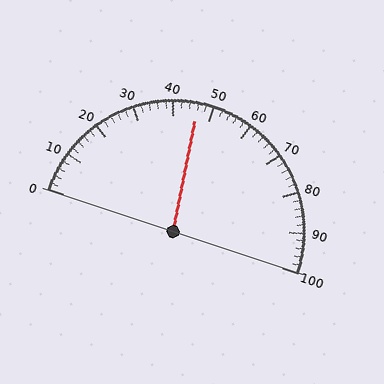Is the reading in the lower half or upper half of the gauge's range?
The reading is in the lower half of the range (0 to 100).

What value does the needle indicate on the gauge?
The needle indicates approximately 46.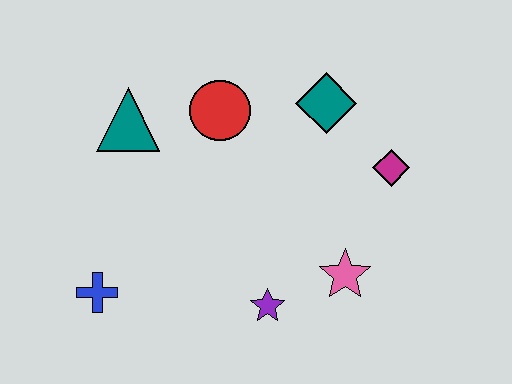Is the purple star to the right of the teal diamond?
No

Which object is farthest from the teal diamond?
The blue cross is farthest from the teal diamond.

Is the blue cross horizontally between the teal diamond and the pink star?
No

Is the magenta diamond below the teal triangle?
Yes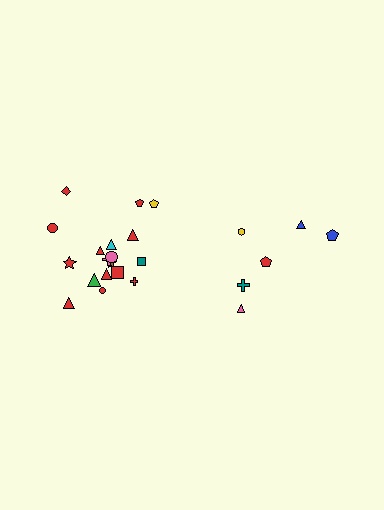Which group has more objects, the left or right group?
The left group.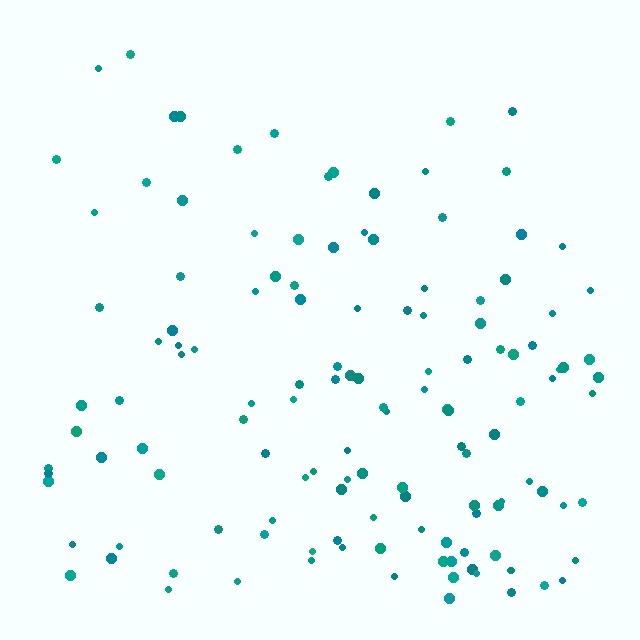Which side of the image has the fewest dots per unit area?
The top.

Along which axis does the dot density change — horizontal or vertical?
Vertical.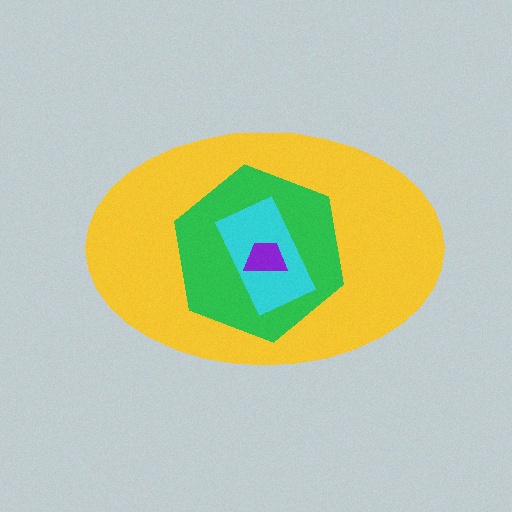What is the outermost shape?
The yellow ellipse.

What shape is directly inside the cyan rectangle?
The purple trapezoid.